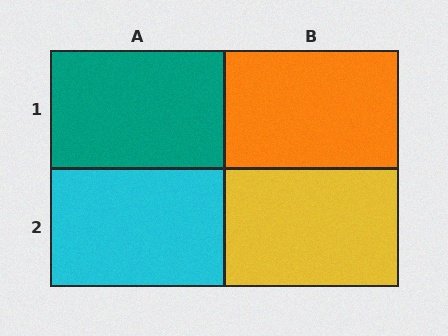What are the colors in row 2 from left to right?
Cyan, yellow.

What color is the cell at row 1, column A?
Teal.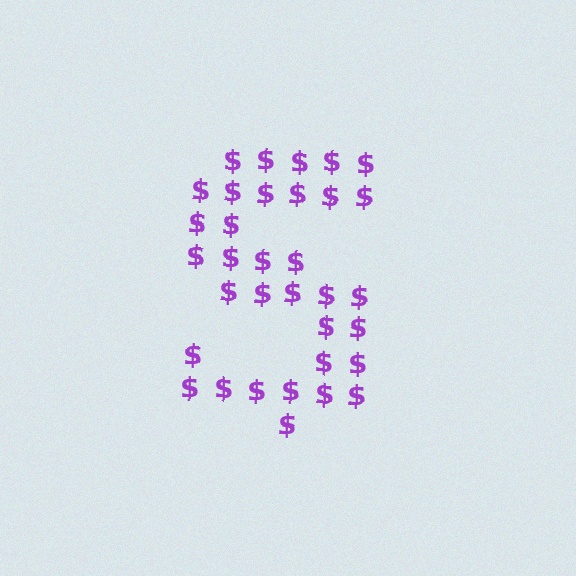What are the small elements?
The small elements are dollar signs.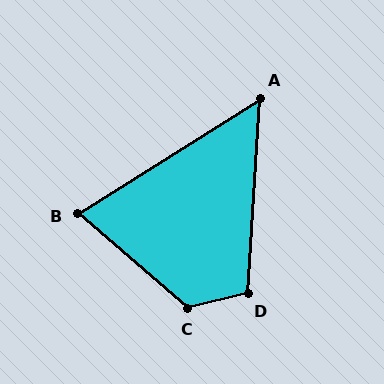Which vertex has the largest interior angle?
C, at approximately 126 degrees.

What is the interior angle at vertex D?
Approximately 107 degrees (obtuse).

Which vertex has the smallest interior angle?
A, at approximately 54 degrees.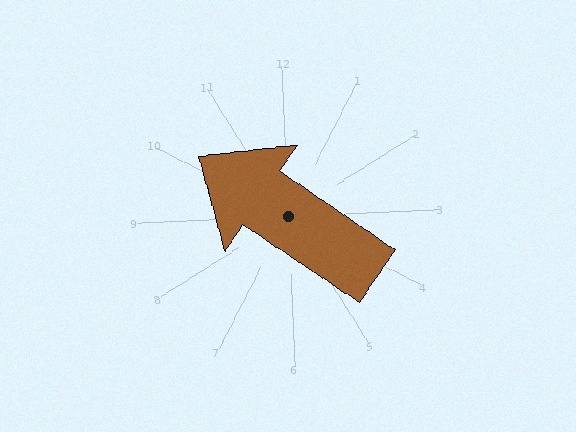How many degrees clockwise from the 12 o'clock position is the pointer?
Approximately 307 degrees.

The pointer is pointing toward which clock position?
Roughly 10 o'clock.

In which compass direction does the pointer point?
Northwest.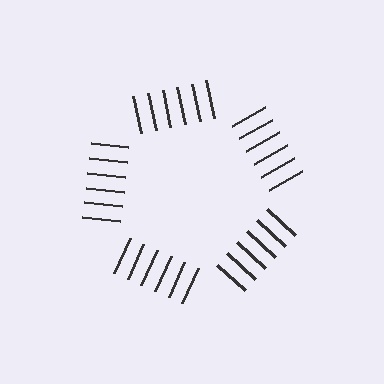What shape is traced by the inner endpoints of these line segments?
An illusory pentagon — the line segments terminate on its edges but no continuous stroke is drawn.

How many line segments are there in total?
30 — 6 along each of the 5 edges.